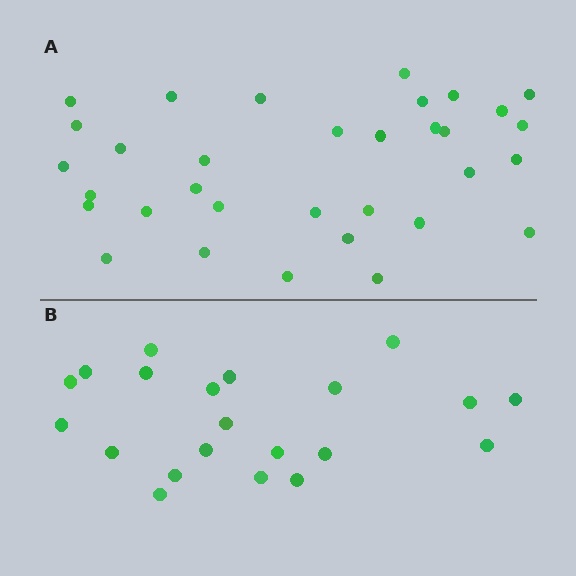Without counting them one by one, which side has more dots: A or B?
Region A (the top region) has more dots.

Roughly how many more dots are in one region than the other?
Region A has roughly 12 or so more dots than region B.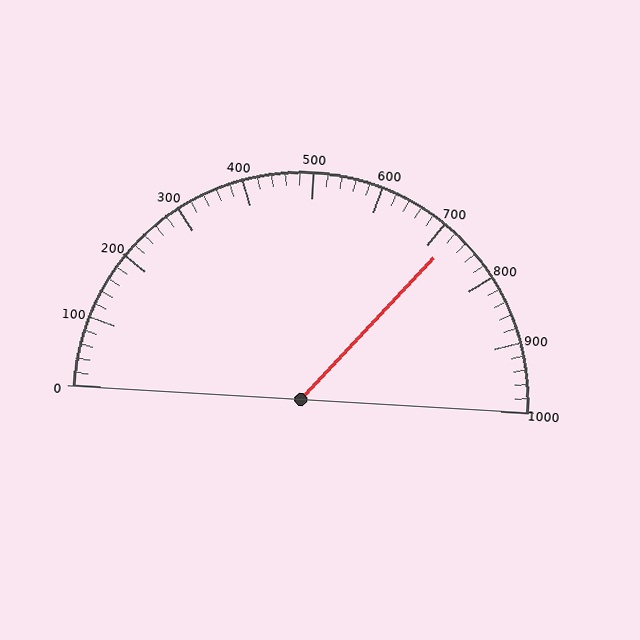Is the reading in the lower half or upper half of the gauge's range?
The reading is in the upper half of the range (0 to 1000).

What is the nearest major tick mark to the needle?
The nearest major tick mark is 700.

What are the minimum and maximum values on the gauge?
The gauge ranges from 0 to 1000.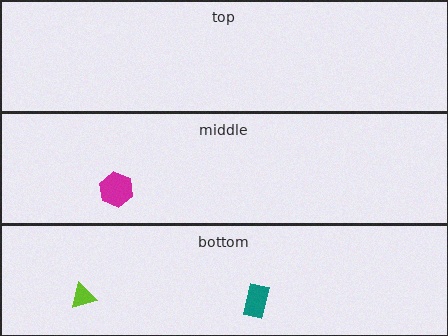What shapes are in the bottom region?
The teal rectangle, the lime triangle.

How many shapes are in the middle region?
1.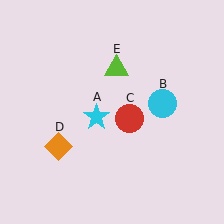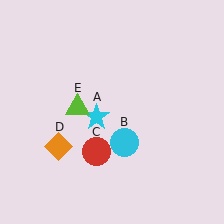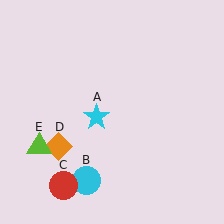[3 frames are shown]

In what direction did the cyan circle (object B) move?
The cyan circle (object B) moved down and to the left.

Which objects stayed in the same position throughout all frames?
Cyan star (object A) and orange diamond (object D) remained stationary.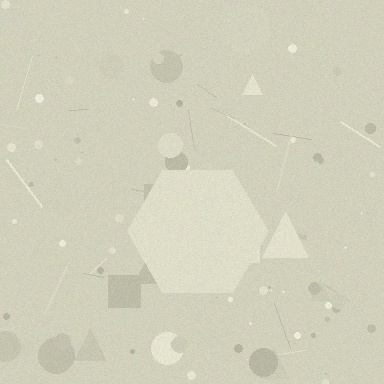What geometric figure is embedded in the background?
A hexagon is embedded in the background.